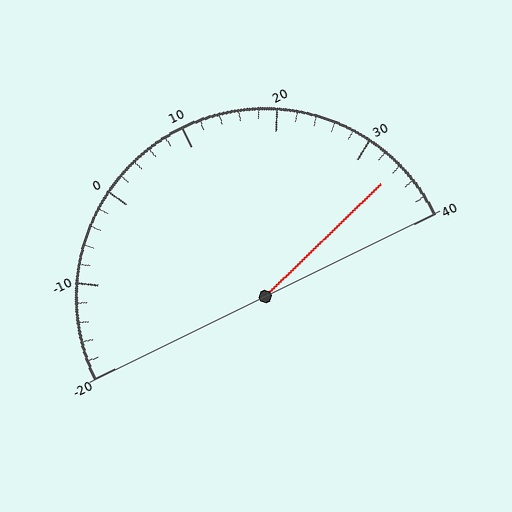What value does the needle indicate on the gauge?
The needle indicates approximately 34.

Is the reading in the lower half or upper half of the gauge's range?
The reading is in the upper half of the range (-20 to 40).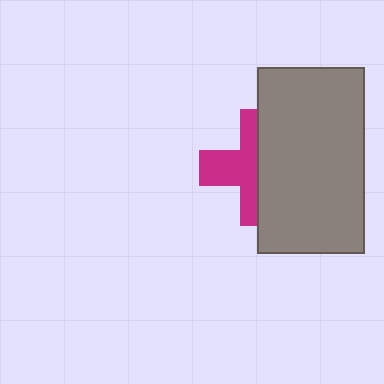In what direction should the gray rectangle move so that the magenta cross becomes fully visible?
The gray rectangle should move right. That is the shortest direction to clear the overlap and leave the magenta cross fully visible.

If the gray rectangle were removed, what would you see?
You would see the complete magenta cross.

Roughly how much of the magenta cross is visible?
About half of it is visible (roughly 49%).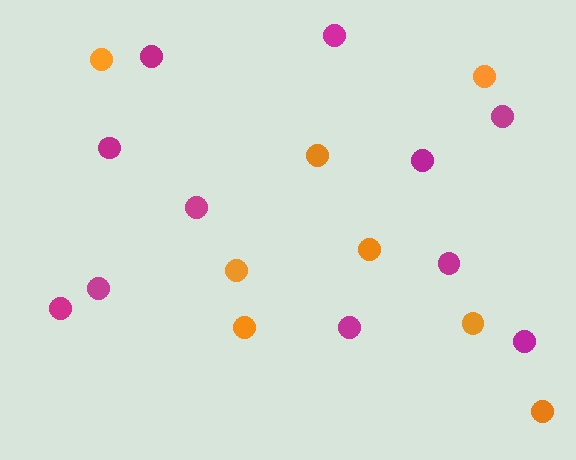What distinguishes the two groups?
There are 2 groups: one group of magenta circles (11) and one group of orange circles (8).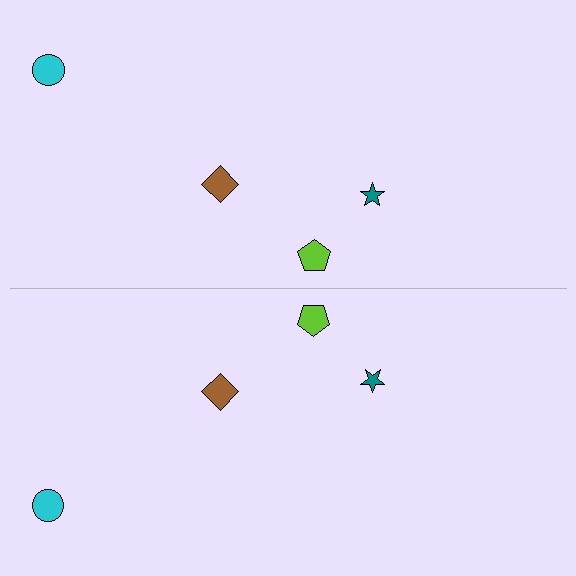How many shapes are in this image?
There are 8 shapes in this image.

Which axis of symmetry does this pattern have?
The pattern has a horizontal axis of symmetry running through the center of the image.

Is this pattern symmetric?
Yes, this pattern has bilateral (reflection) symmetry.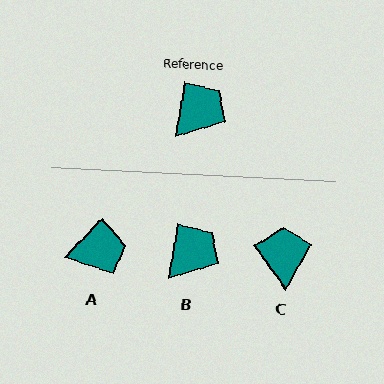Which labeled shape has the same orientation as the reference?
B.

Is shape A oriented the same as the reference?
No, it is off by about 34 degrees.